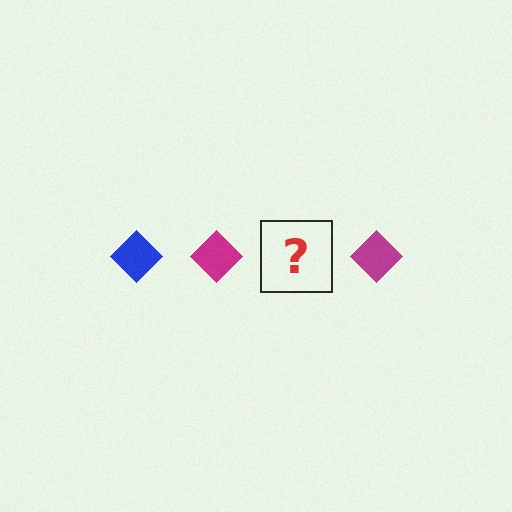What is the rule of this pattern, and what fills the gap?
The rule is that the pattern cycles through blue, magenta diamonds. The gap should be filled with a blue diamond.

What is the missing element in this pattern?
The missing element is a blue diamond.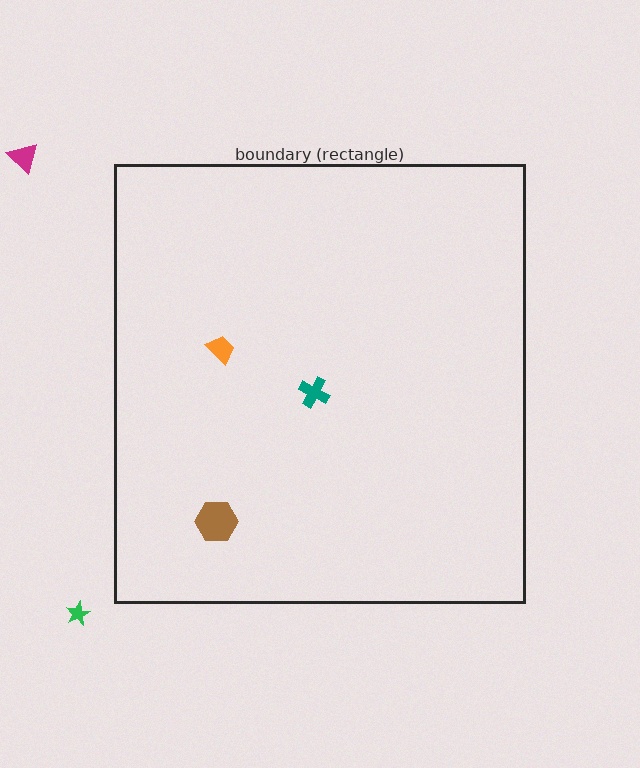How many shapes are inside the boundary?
3 inside, 2 outside.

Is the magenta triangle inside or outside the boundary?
Outside.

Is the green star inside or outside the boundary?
Outside.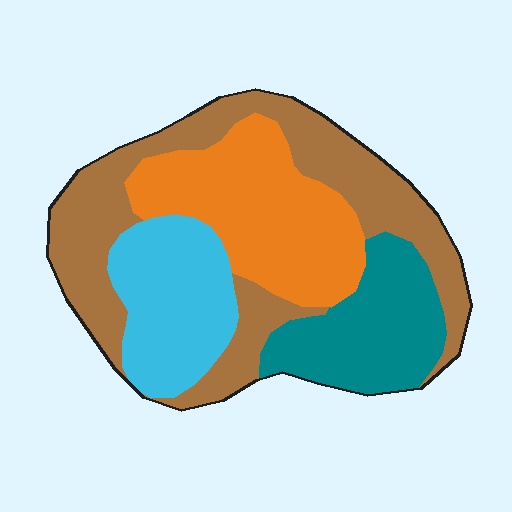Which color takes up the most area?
Brown, at roughly 35%.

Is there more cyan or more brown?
Brown.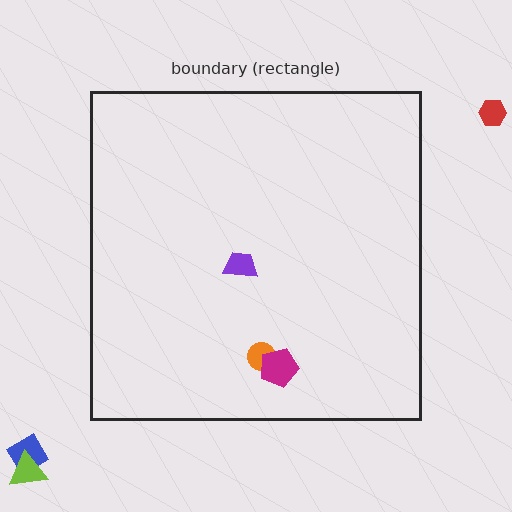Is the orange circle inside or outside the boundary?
Inside.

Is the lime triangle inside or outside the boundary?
Outside.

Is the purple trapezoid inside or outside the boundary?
Inside.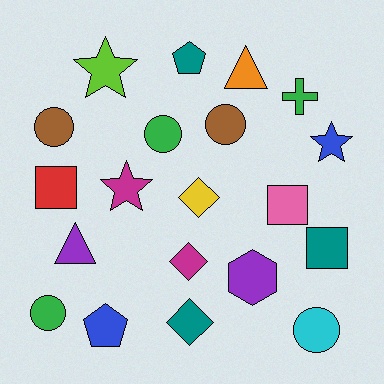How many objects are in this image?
There are 20 objects.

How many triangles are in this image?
There are 2 triangles.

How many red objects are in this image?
There is 1 red object.